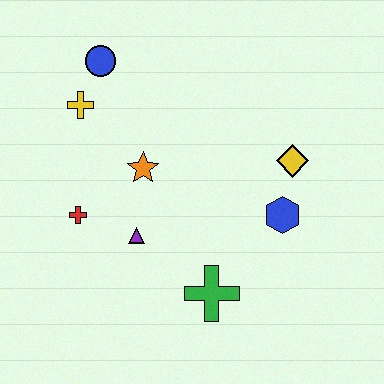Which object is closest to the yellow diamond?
The blue hexagon is closest to the yellow diamond.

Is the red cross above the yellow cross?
No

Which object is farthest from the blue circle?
The green cross is farthest from the blue circle.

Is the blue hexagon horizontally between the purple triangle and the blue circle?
No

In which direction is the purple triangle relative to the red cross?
The purple triangle is to the right of the red cross.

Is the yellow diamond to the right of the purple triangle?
Yes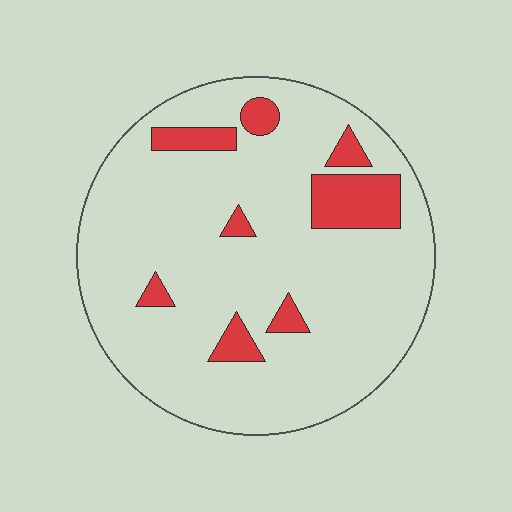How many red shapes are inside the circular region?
8.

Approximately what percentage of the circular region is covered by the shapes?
Approximately 15%.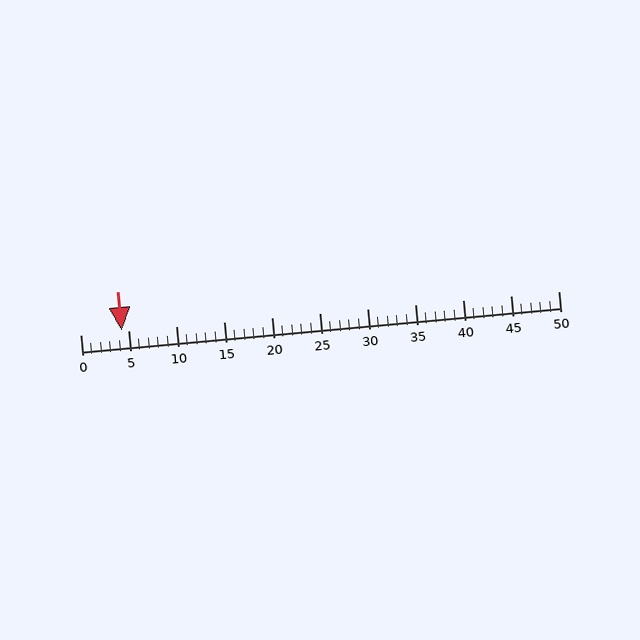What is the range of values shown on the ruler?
The ruler shows values from 0 to 50.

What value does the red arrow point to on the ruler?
The red arrow points to approximately 4.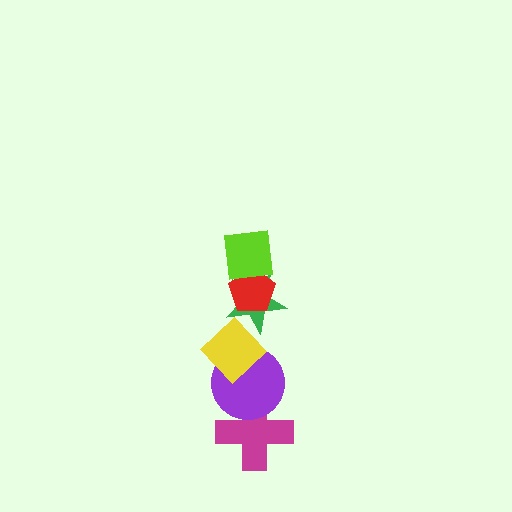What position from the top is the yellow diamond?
The yellow diamond is 4th from the top.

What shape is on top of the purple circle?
The yellow diamond is on top of the purple circle.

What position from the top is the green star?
The green star is 3rd from the top.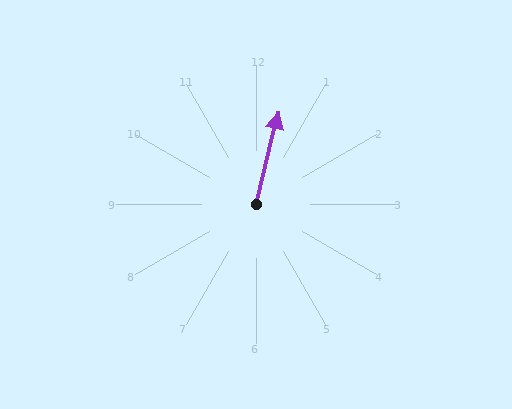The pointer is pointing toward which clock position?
Roughly 12 o'clock.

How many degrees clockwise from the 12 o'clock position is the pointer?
Approximately 14 degrees.